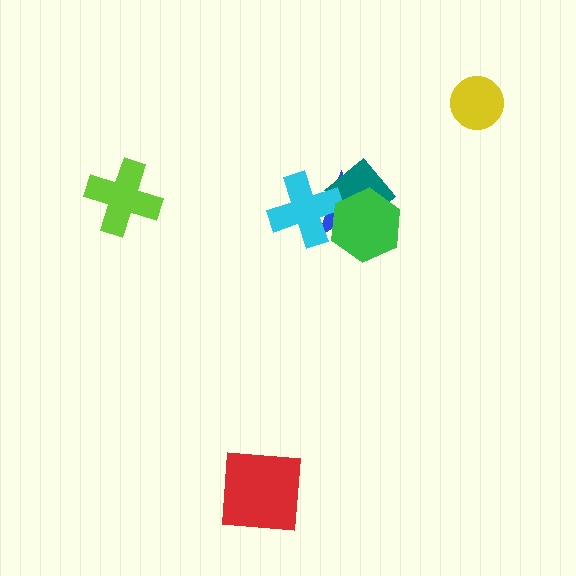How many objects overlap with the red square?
0 objects overlap with the red square.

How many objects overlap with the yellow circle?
0 objects overlap with the yellow circle.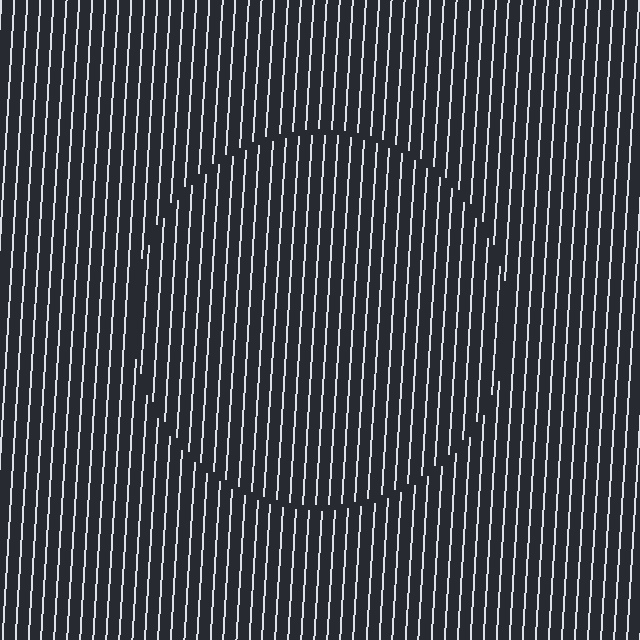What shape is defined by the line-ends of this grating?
An illusory circle. The interior of the shape contains the same grating, shifted by half a period — the contour is defined by the phase discontinuity where line-ends from the inner and outer gratings abut.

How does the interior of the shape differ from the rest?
The interior of the shape contains the same grating, shifted by half a period — the contour is defined by the phase discontinuity where line-ends from the inner and outer gratings abut.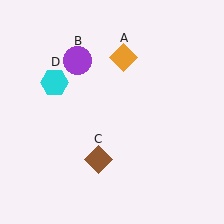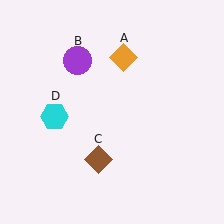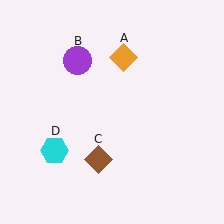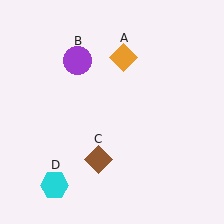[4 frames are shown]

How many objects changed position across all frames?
1 object changed position: cyan hexagon (object D).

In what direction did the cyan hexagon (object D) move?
The cyan hexagon (object D) moved down.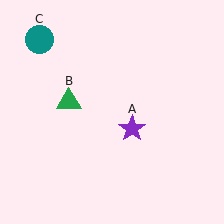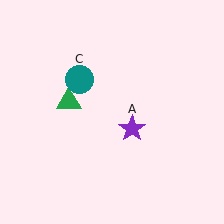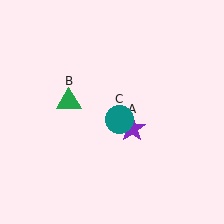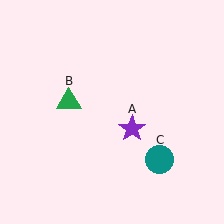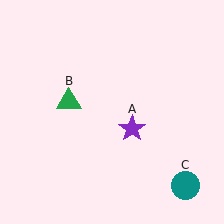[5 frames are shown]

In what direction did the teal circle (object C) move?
The teal circle (object C) moved down and to the right.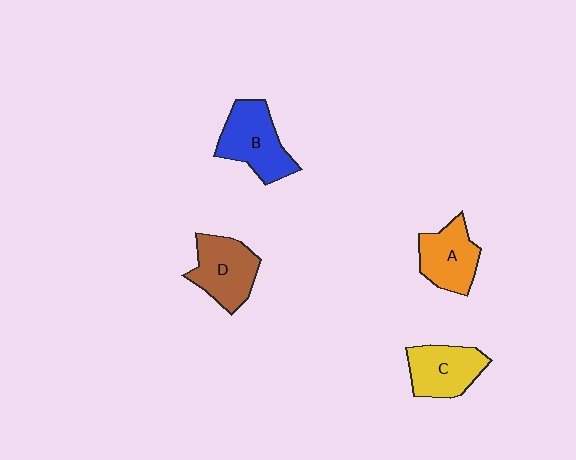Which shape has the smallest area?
Shape A (orange).